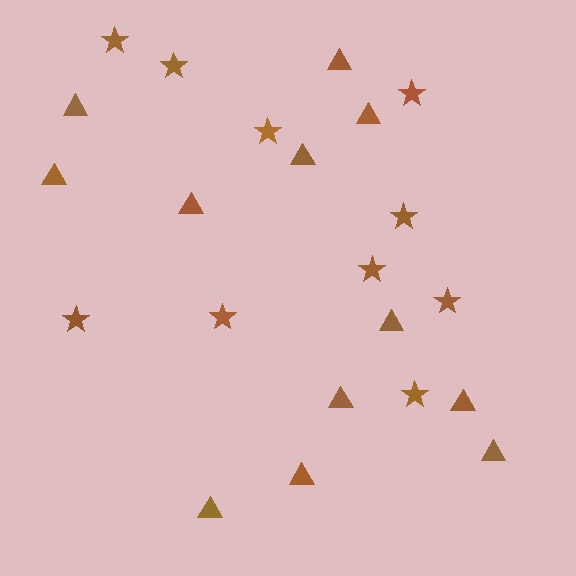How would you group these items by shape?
There are 2 groups: one group of triangles (12) and one group of stars (10).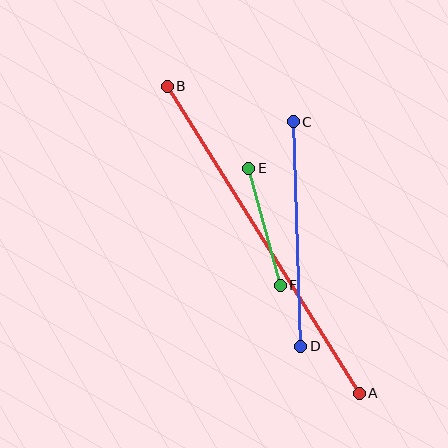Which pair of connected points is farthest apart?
Points A and B are farthest apart.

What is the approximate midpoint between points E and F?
The midpoint is at approximately (265, 227) pixels.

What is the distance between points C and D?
The distance is approximately 225 pixels.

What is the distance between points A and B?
The distance is approximately 362 pixels.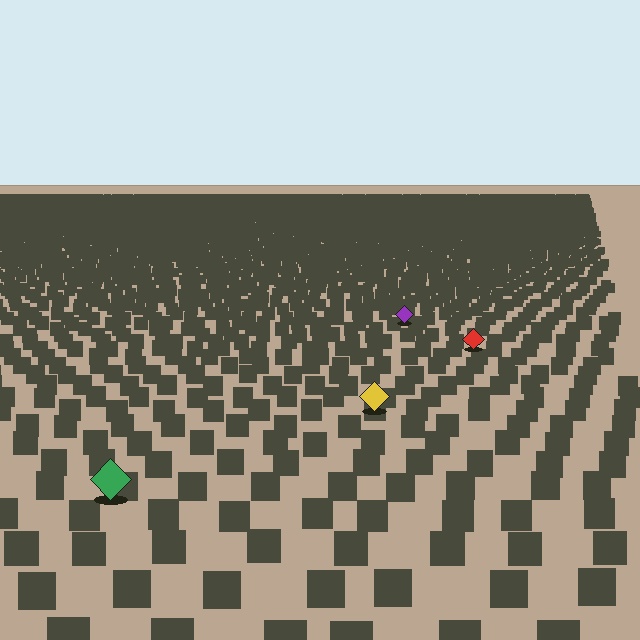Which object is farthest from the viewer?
The purple diamond is farthest from the viewer. It appears smaller and the ground texture around it is denser.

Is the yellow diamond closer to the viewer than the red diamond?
Yes. The yellow diamond is closer — you can tell from the texture gradient: the ground texture is coarser near it.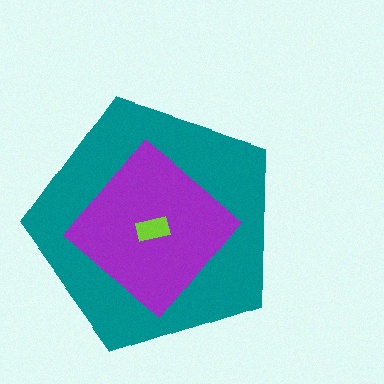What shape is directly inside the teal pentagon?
The purple diamond.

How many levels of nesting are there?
3.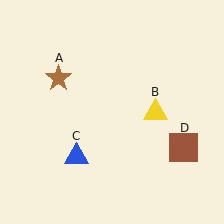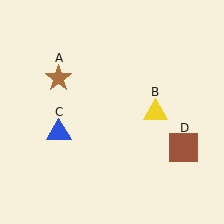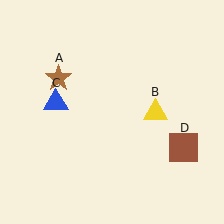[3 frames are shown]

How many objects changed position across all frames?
1 object changed position: blue triangle (object C).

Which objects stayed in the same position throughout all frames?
Brown star (object A) and yellow triangle (object B) and brown square (object D) remained stationary.